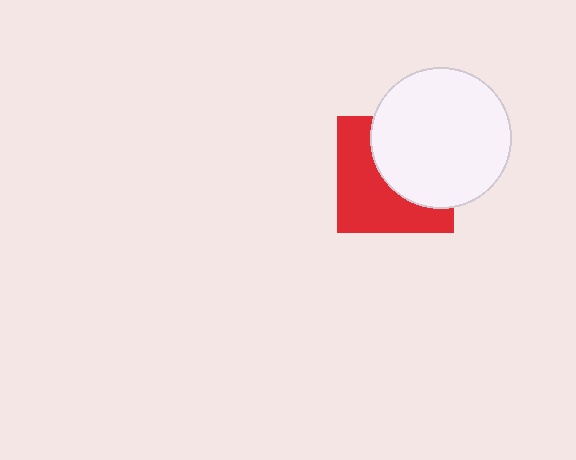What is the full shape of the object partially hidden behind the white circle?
The partially hidden object is a red square.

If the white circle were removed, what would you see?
You would see the complete red square.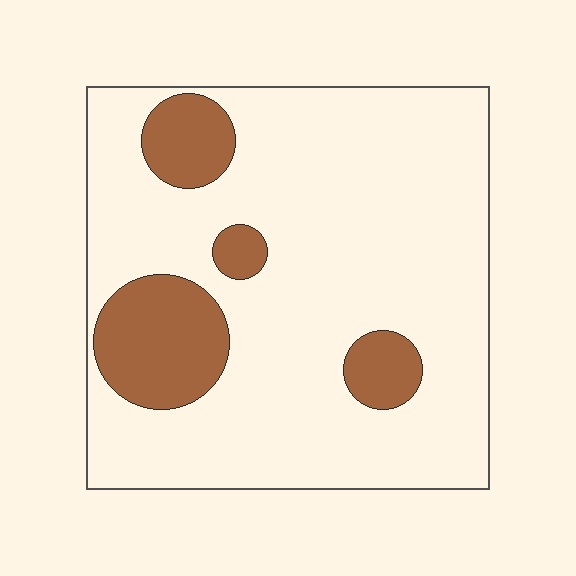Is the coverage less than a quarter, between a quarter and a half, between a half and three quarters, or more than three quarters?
Less than a quarter.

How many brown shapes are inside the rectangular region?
4.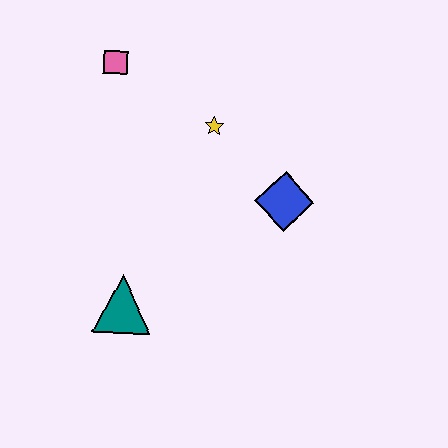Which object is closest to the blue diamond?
The yellow star is closest to the blue diamond.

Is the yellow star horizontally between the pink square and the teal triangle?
No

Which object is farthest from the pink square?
The teal triangle is farthest from the pink square.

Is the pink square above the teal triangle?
Yes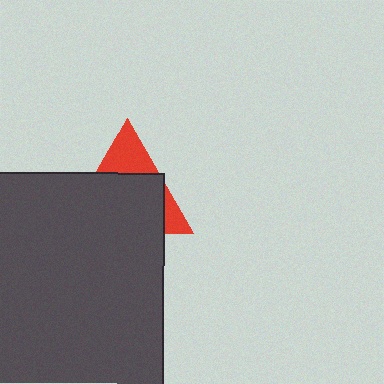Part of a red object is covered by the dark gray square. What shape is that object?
It is a triangle.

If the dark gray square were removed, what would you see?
You would see the complete red triangle.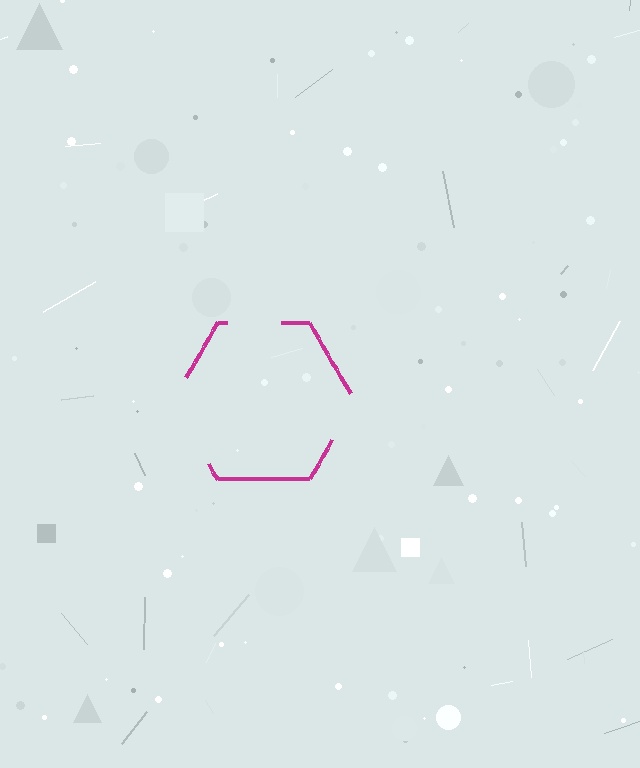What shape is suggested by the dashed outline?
The dashed outline suggests a hexagon.